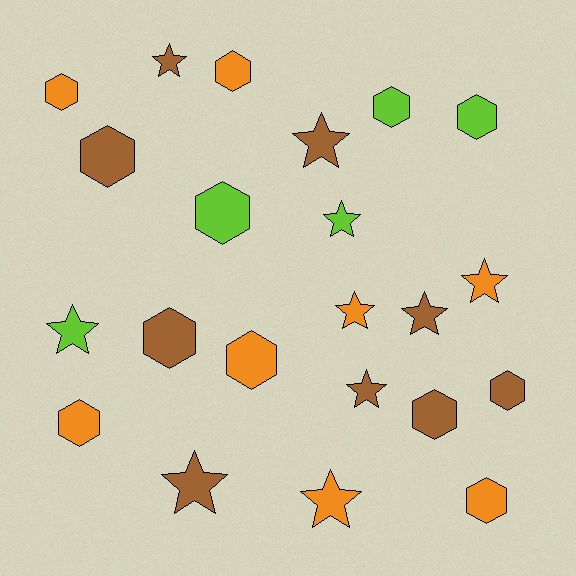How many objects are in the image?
There are 22 objects.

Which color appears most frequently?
Brown, with 9 objects.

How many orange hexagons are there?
There are 5 orange hexagons.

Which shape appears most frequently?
Hexagon, with 12 objects.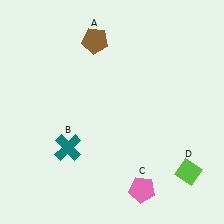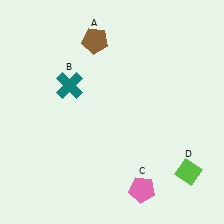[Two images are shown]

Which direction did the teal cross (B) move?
The teal cross (B) moved up.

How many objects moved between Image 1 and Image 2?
1 object moved between the two images.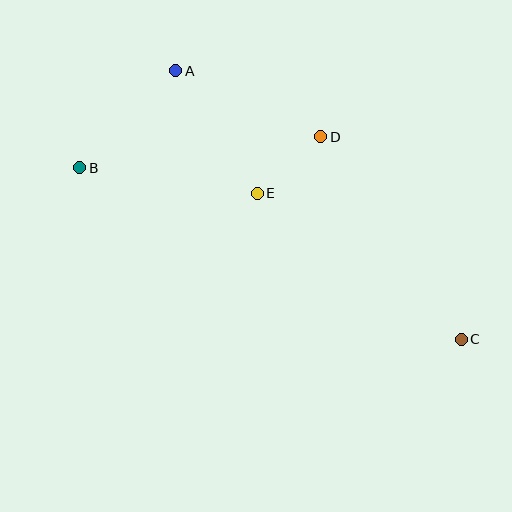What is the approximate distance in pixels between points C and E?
The distance between C and E is approximately 251 pixels.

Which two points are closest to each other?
Points D and E are closest to each other.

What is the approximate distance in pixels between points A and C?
The distance between A and C is approximately 392 pixels.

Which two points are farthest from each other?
Points B and C are farthest from each other.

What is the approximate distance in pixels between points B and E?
The distance between B and E is approximately 180 pixels.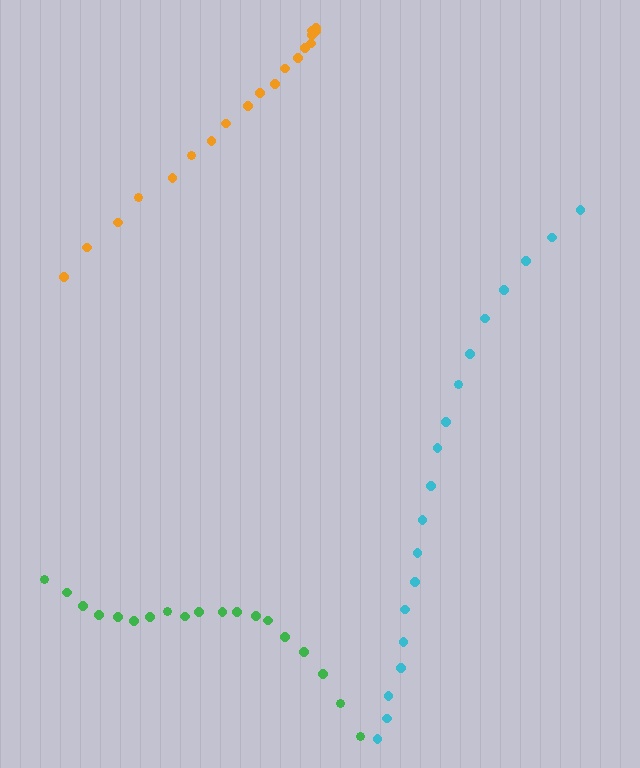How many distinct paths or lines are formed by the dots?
There are 3 distinct paths.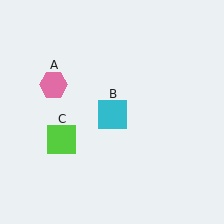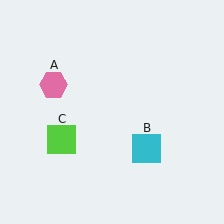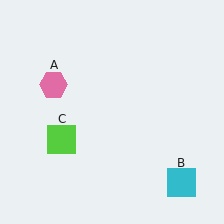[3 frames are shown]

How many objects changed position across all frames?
1 object changed position: cyan square (object B).